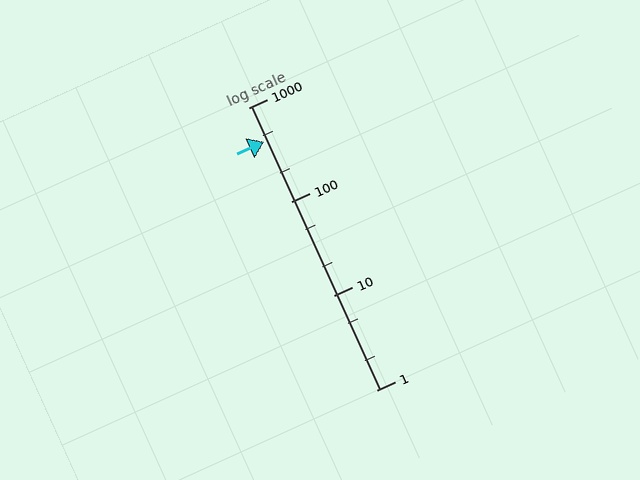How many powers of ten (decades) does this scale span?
The scale spans 3 decades, from 1 to 1000.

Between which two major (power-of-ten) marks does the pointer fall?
The pointer is between 100 and 1000.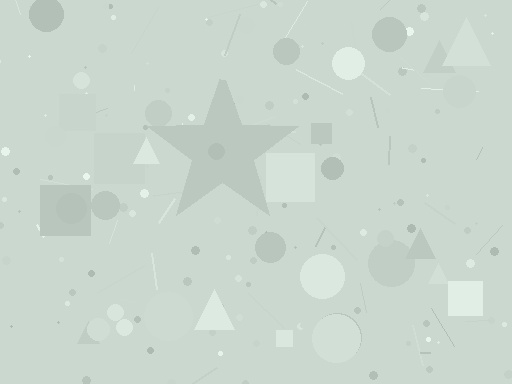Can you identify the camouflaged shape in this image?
The camouflaged shape is a star.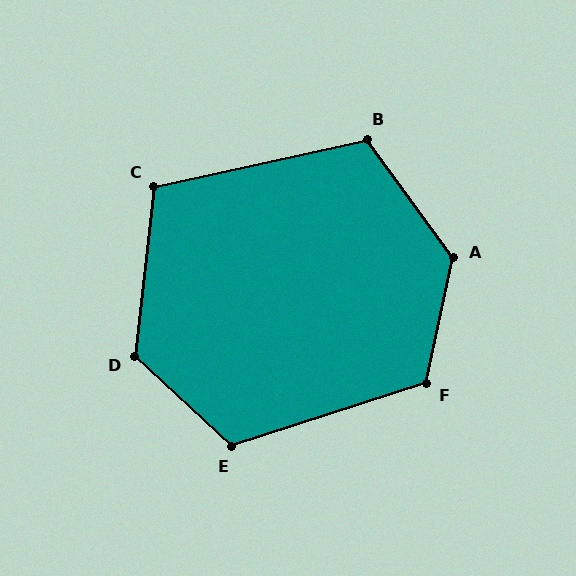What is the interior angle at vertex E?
Approximately 119 degrees (obtuse).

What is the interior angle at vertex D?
Approximately 126 degrees (obtuse).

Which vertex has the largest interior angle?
A, at approximately 132 degrees.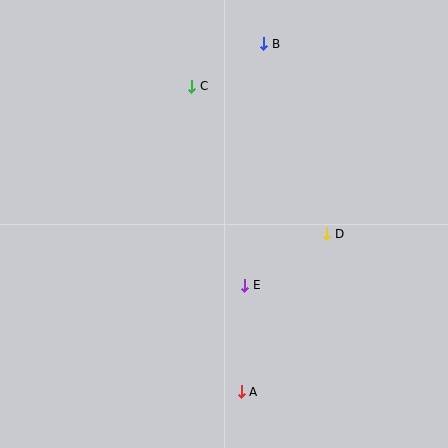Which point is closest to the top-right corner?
Point B is closest to the top-right corner.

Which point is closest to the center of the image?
Point E at (245, 285) is closest to the center.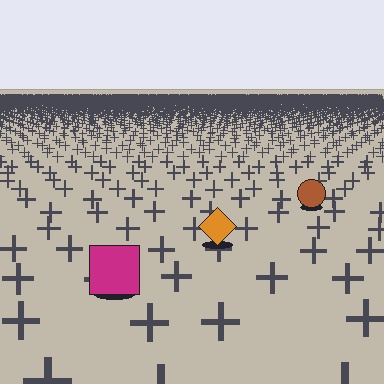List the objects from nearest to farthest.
From nearest to farthest: the magenta square, the orange diamond, the brown circle.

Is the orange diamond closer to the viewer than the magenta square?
No. The magenta square is closer — you can tell from the texture gradient: the ground texture is coarser near it.